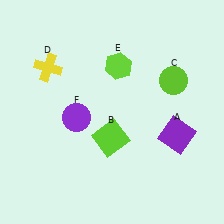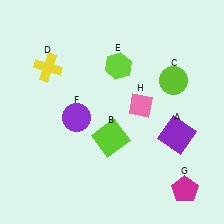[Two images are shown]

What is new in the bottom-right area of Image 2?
A magenta pentagon (G) was added in the bottom-right area of Image 2.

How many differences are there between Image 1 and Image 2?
There are 2 differences between the two images.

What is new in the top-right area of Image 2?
A pink diamond (H) was added in the top-right area of Image 2.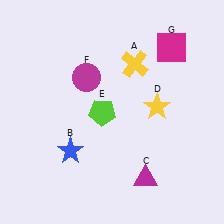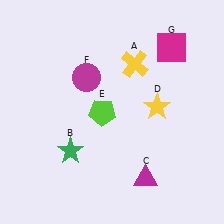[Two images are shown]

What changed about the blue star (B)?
In Image 1, B is blue. In Image 2, it changed to green.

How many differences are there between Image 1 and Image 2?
There is 1 difference between the two images.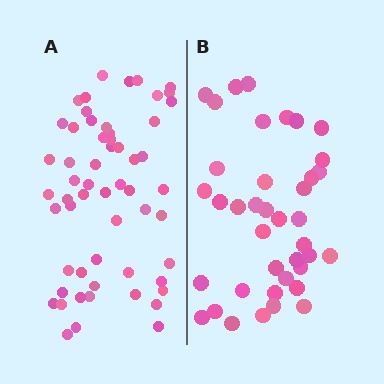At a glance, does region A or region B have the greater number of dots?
Region A (the left region) has more dots.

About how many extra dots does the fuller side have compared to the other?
Region A has approximately 20 more dots than region B.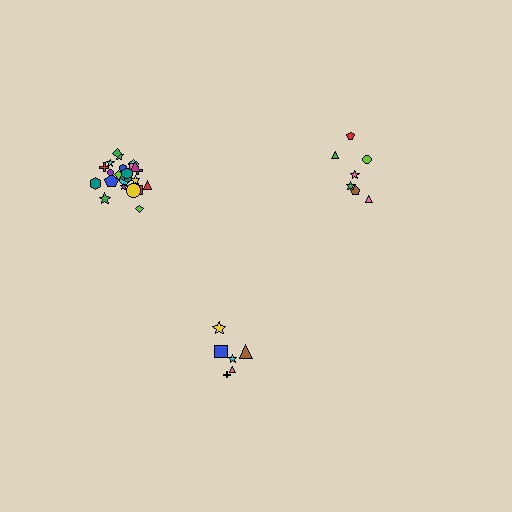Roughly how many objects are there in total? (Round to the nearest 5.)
Roughly 40 objects in total.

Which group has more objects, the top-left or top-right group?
The top-left group.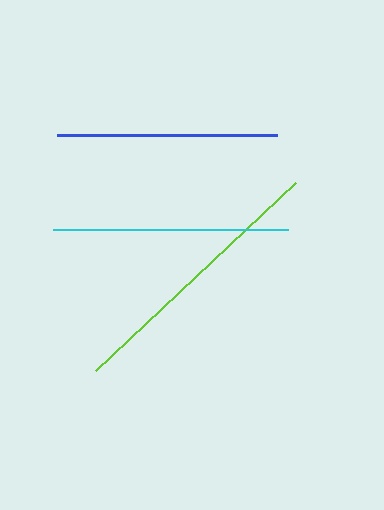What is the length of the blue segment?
The blue segment is approximately 220 pixels long.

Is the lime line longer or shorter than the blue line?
The lime line is longer than the blue line.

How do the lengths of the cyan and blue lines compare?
The cyan and blue lines are approximately the same length.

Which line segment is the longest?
The lime line is the longest at approximately 274 pixels.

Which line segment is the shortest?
The blue line is the shortest at approximately 220 pixels.